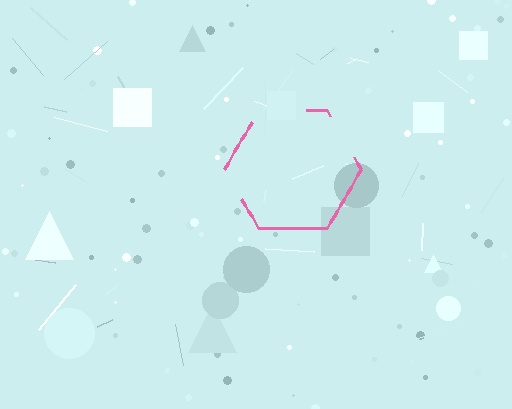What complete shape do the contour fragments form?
The contour fragments form a hexagon.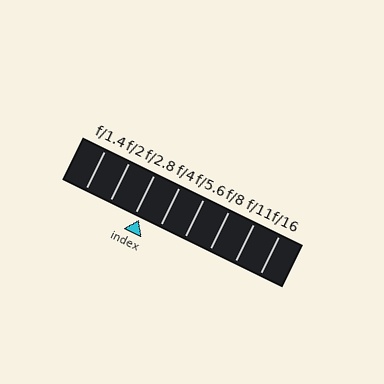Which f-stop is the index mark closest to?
The index mark is closest to f/2.8.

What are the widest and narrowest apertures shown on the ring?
The widest aperture shown is f/1.4 and the narrowest is f/16.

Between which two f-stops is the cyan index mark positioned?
The index mark is between f/2.8 and f/4.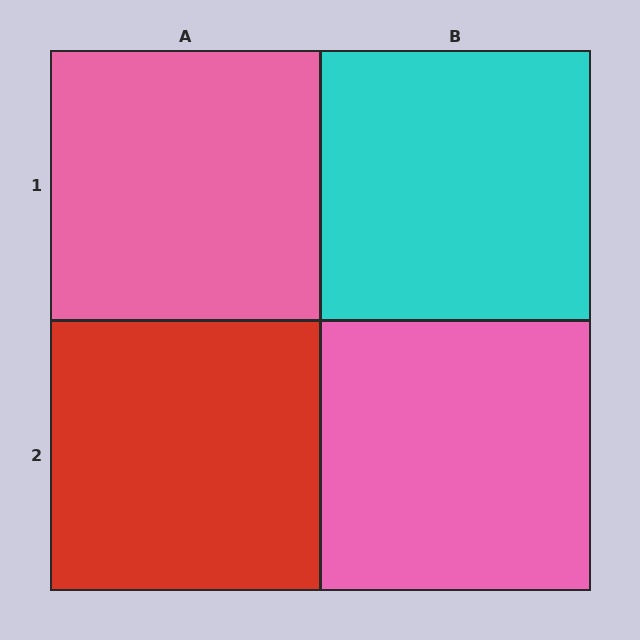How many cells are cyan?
1 cell is cyan.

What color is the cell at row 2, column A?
Red.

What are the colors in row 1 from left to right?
Pink, cyan.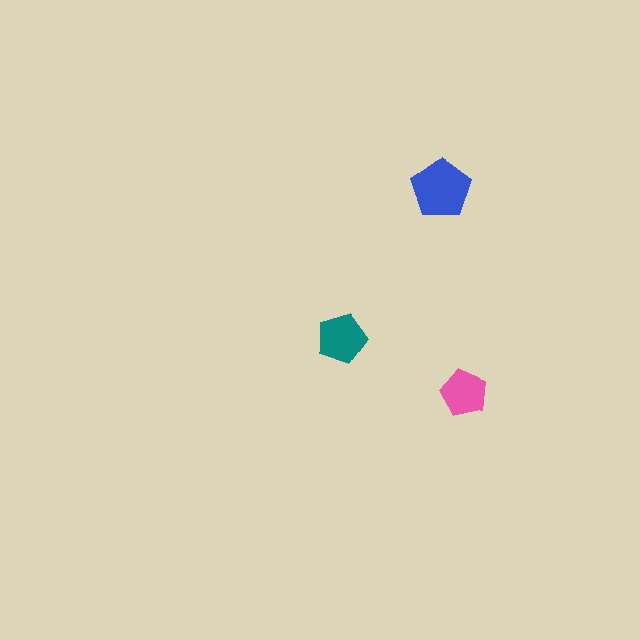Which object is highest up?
The blue pentagon is topmost.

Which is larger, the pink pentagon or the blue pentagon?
The blue one.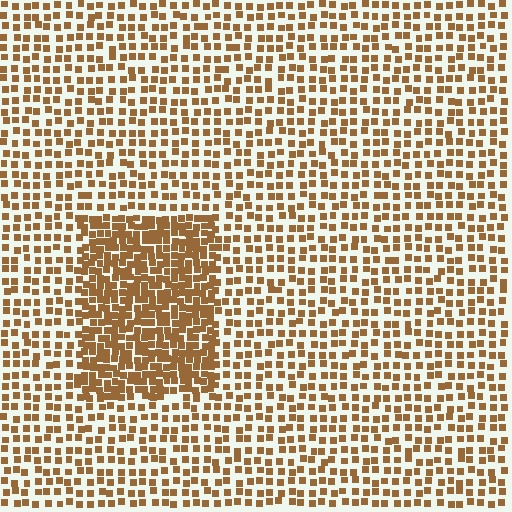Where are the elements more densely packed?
The elements are more densely packed inside the rectangle boundary.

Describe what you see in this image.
The image contains small brown elements arranged at two different densities. A rectangle-shaped region is visible where the elements are more densely packed than the surrounding area.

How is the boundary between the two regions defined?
The boundary is defined by a change in element density (approximately 2.0x ratio). All elements are the same color, size, and shape.